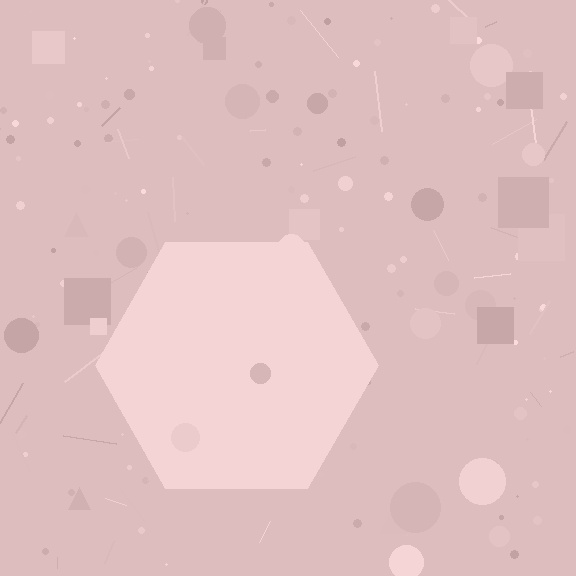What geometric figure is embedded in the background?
A hexagon is embedded in the background.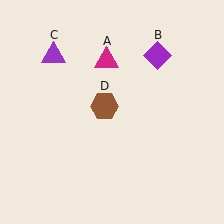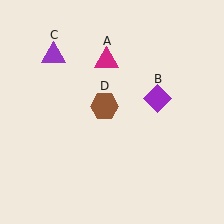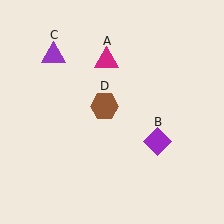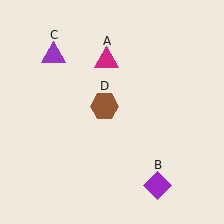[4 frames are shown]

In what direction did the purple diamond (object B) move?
The purple diamond (object B) moved down.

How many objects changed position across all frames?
1 object changed position: purple diamond (object B).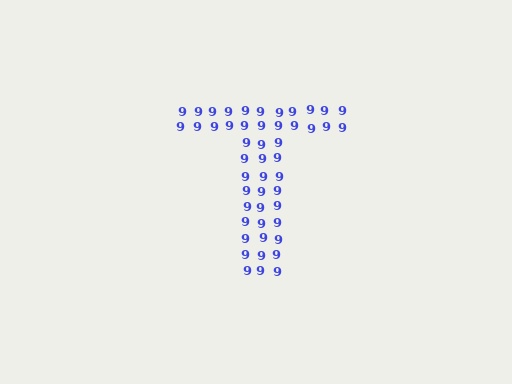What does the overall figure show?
The overall figure shows the letter T.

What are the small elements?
The small elements are digit 9's.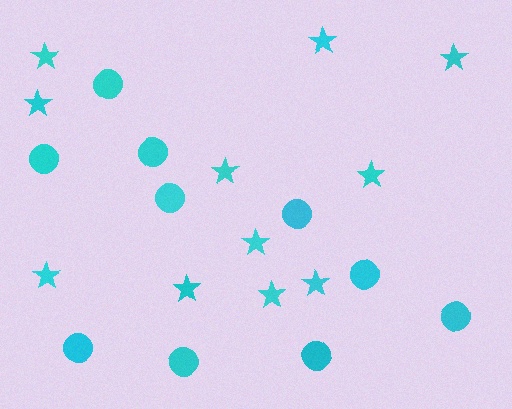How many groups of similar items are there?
There are 2 groups: one group of circles (10) and one group of stars (11).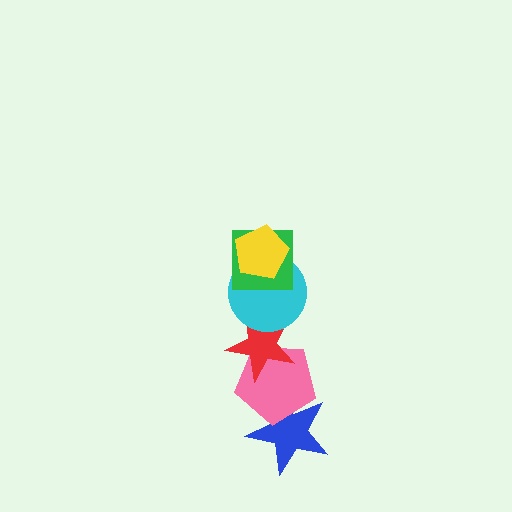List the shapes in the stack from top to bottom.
From top to bottom: the yellow pentagon, the green square, the cyan circle, the red star, the pink pentagon, the blue star.